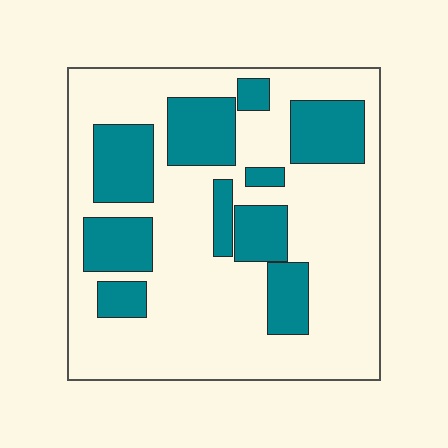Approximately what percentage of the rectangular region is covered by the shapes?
Approximately 30%.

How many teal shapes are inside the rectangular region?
10.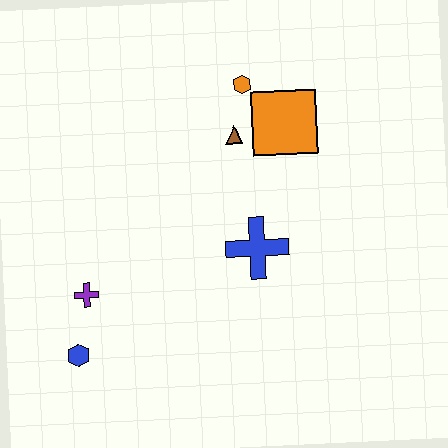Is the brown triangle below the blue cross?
No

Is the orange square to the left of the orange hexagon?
No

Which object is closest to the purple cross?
The blue hexagon is closest to the purple cross.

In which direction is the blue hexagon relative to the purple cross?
The blue hexagon is below the purple cross.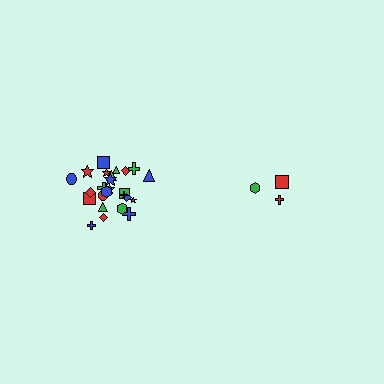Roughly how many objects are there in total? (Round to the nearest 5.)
Roughly 30 objects in total.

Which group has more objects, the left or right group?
The left group.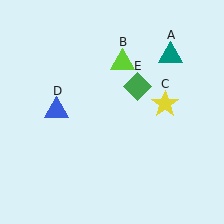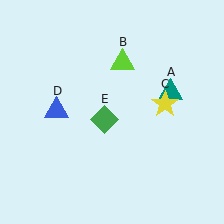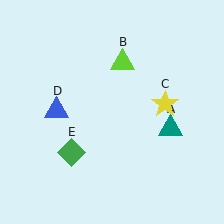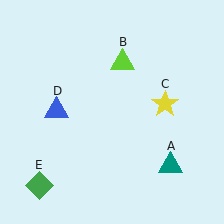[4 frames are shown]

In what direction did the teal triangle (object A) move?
The teal triangle (object A) moved down.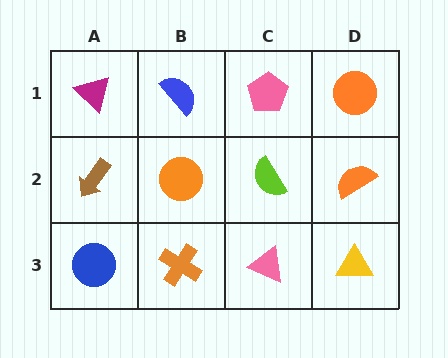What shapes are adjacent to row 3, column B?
An orange circle (row 2, column B), a blue circle (row 3, column A), a pink triangle (row 3, column C).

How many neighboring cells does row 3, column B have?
3.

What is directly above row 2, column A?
A magenta triangle.